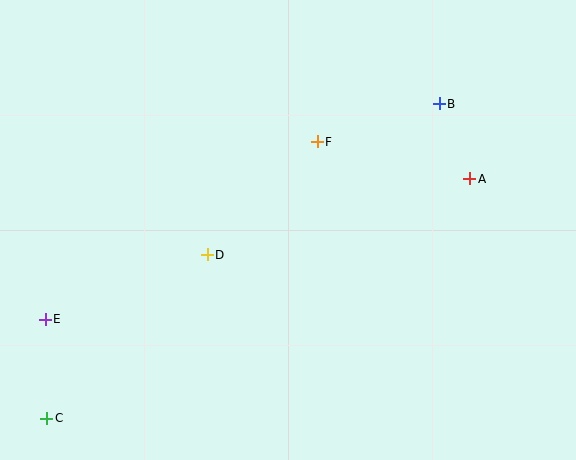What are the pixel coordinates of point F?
Point F is at (317, 142).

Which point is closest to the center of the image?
Point D at (207, 255) is closest to the center.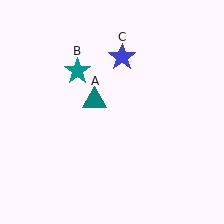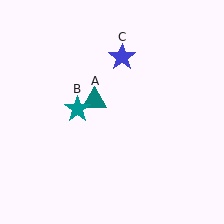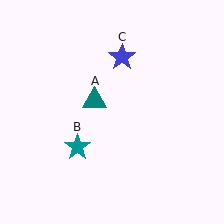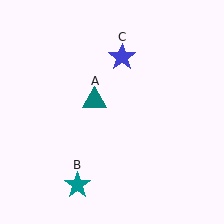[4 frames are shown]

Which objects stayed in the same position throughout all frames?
Teal triangle (object A) and blue star (object C) remained stationary.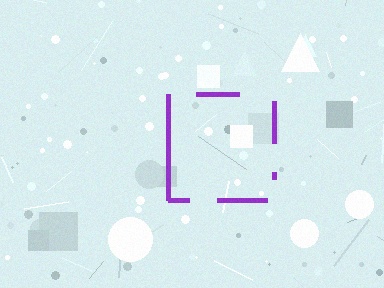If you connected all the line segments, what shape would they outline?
They would outline a square.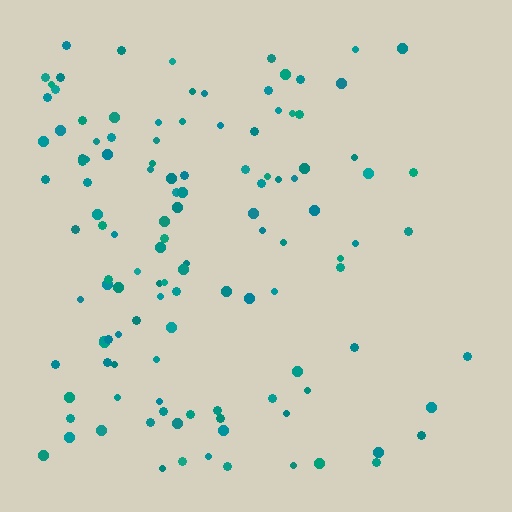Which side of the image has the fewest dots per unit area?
The right.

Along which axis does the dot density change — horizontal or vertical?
Horizontal.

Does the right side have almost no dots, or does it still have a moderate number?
Still a moderate number, just noticeably fewer than the left.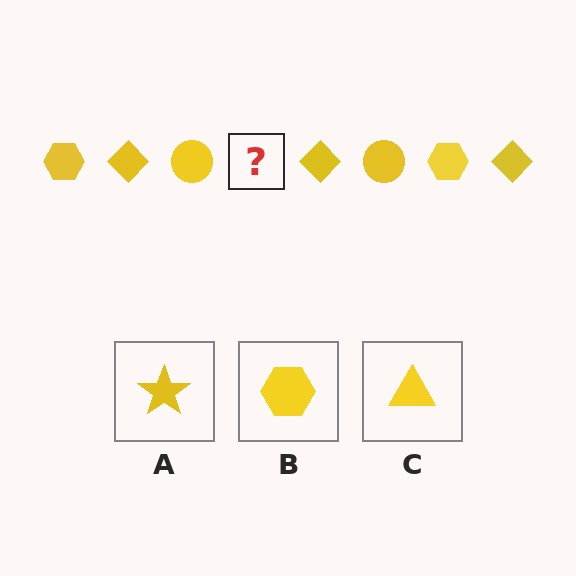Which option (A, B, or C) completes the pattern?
B.